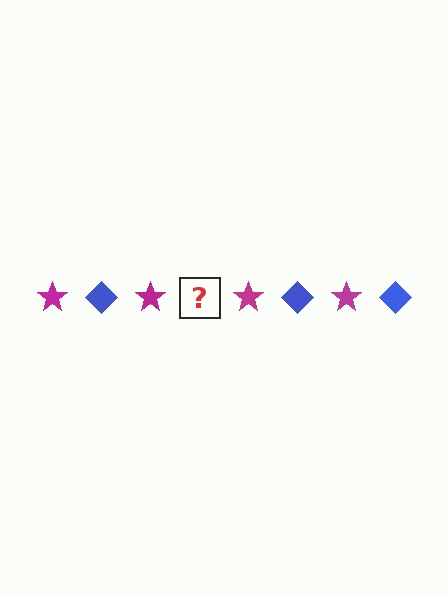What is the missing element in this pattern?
The missing element is a blue diamond.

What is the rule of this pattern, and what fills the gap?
The rule is that the pattern alternates between magenta star and blue diamond. The gap should be filled with a blue diamond.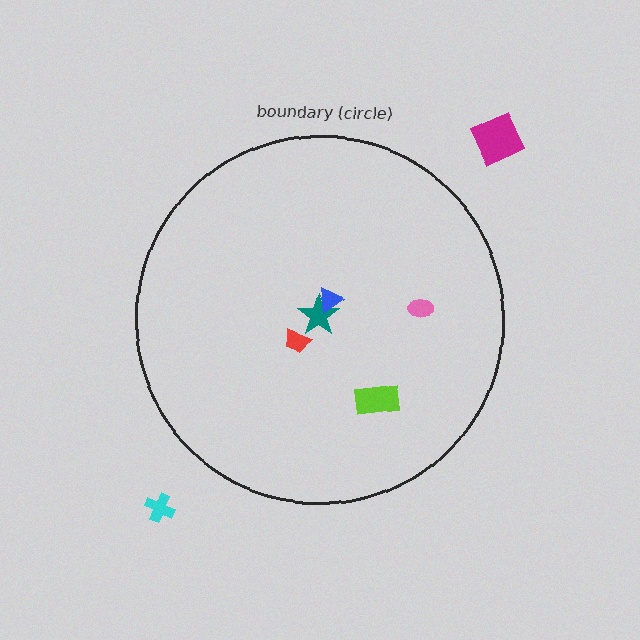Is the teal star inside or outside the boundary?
Inside.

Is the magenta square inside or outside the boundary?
Outside.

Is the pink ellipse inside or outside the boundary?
Inside.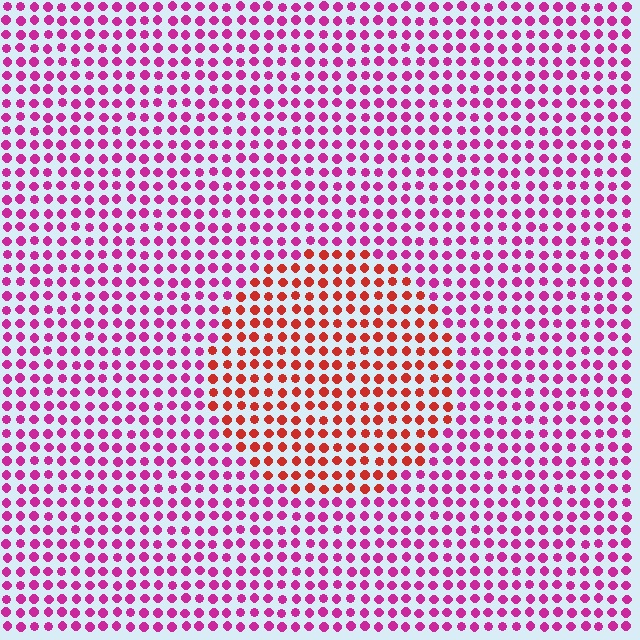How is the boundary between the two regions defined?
The boundary is defined purely by a slight shift in hue (about 45 degrees). Spacing, size, and orientation are identical on both sides.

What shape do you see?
I see a circle.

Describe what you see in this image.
The image is filled with small magenta elements in a uniform arrangement. A circle-shaped region is visible where the elements are tinted to a slightly different hue, forming a subtle color boundary.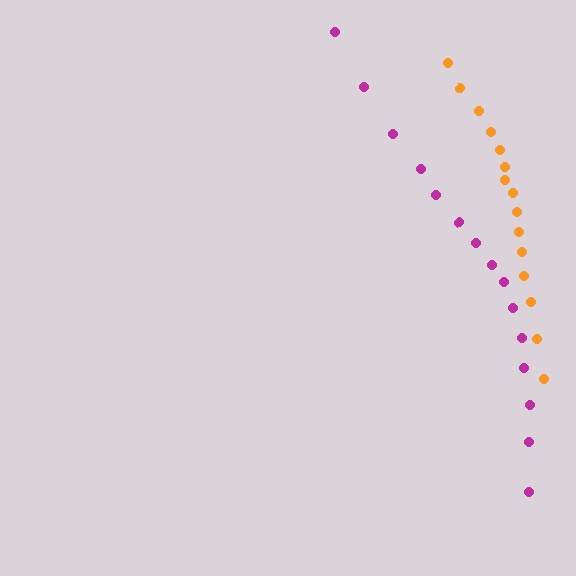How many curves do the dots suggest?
There are 2 distinct paths.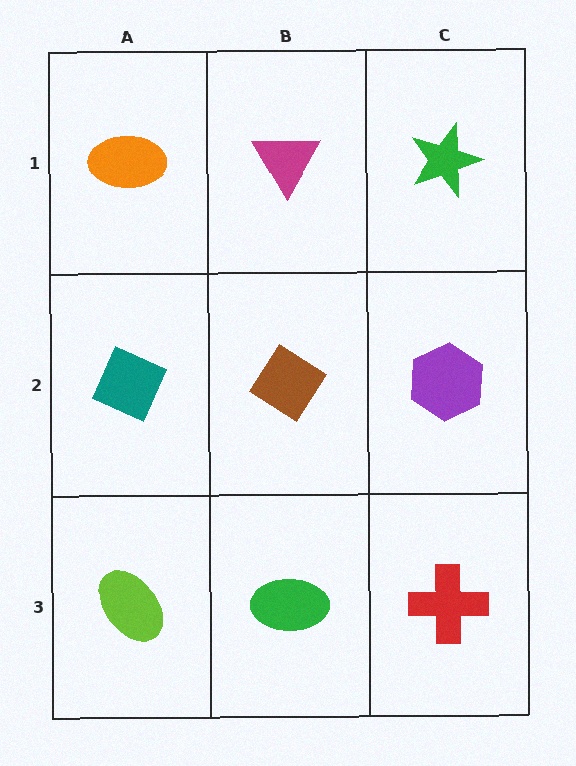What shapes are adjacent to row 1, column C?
A purple hexagon (row 2, column C), a magenta triangle (row 1, column B).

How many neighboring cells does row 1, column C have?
2.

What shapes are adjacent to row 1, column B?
A brown diamond (row 2, column B), an orange ellipse (row 1, column A), a green star (row 1, column C).